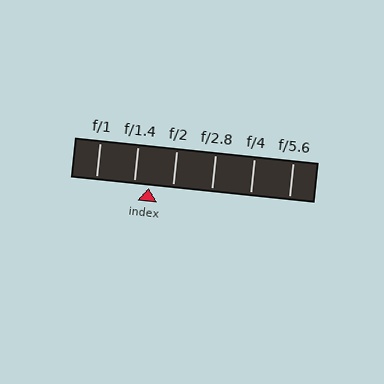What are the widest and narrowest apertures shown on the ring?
The widest aperture shown is f/1 and the narrowest is f/5.6.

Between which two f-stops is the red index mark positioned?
The index mark is between f/1.4 and f/2.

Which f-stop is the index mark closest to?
The index mark is closest to f/1.4.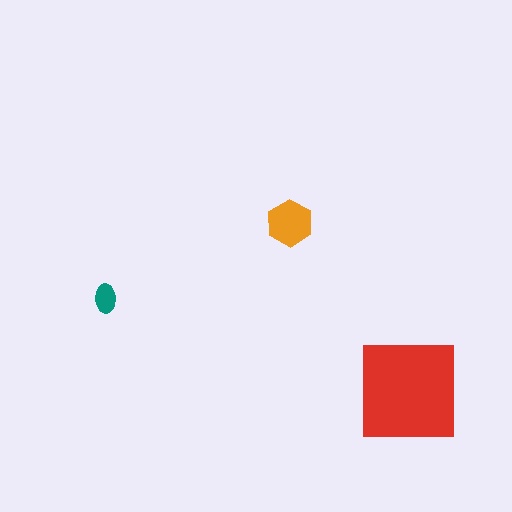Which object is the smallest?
The teal ellipse.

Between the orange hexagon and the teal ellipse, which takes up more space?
The orange hexagon.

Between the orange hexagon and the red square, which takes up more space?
The red square.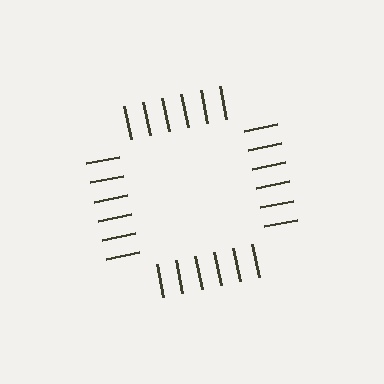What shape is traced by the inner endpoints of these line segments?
An illusory square — the line segments terminate on its edges but no continuous stroke is drawn.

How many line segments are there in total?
24 — 6 along each of the 4 edges.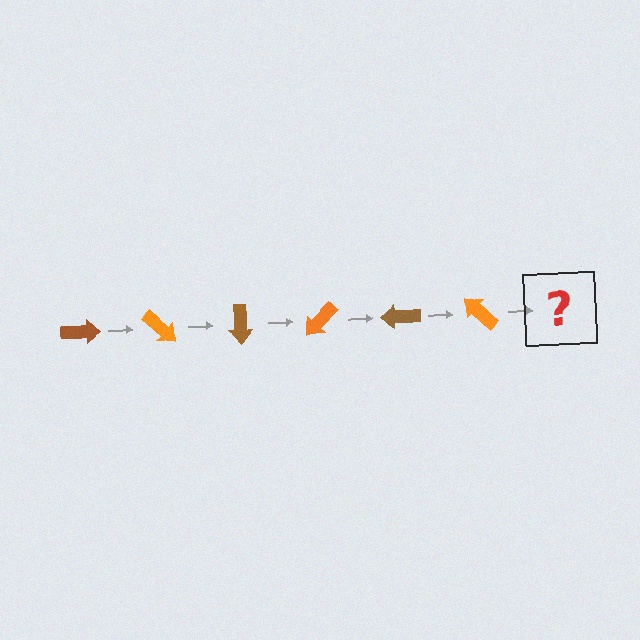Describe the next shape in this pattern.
It should be a brown arrow, rotated 270 degrees from the start.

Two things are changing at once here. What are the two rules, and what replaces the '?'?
The two rules are that it rotates 45 degrees each step and the color cycles through brown and orange. The '?' should be a brown arrow, rotated 270 degrees from the start.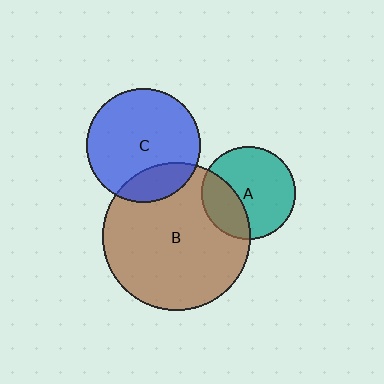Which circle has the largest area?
Circle B (brown).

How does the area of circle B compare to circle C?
Approximately 1.7 times.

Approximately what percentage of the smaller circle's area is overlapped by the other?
Approximately 30%.